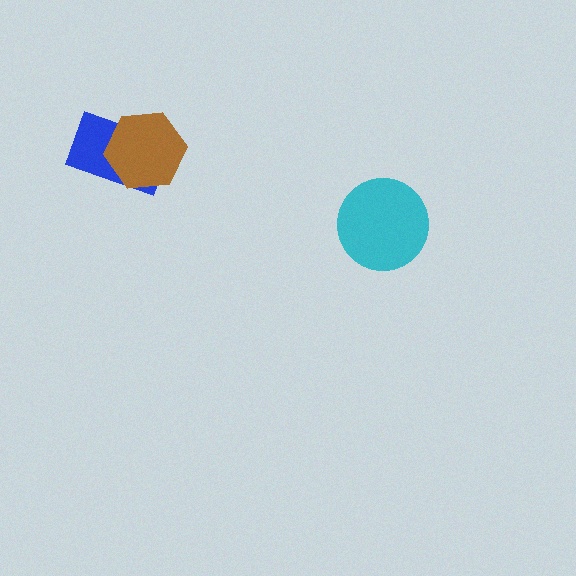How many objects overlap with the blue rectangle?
1 object overlaps with the blue rectangle.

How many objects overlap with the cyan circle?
0 objects overlap with the cyan circle.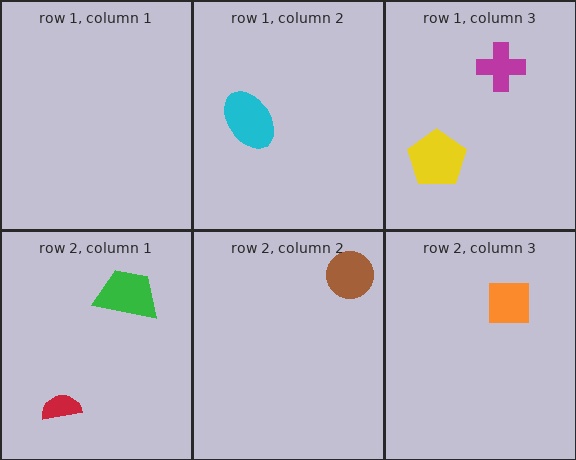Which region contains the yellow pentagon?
The row 1, column 3 region.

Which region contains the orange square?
The row 2, column 3 region.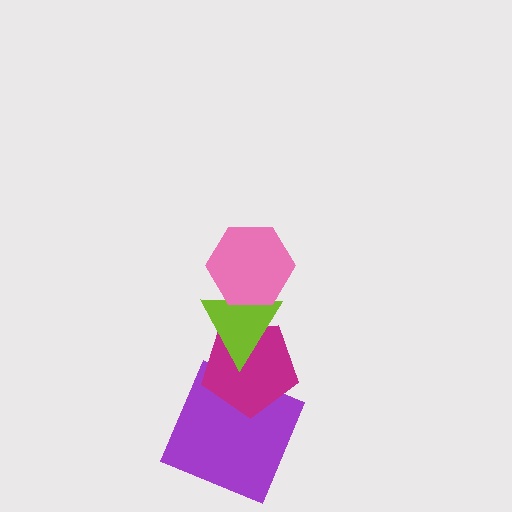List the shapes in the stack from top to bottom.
From top to bottom: the pink hexagon, the lime triangle, the magenta pentagon, the purple square.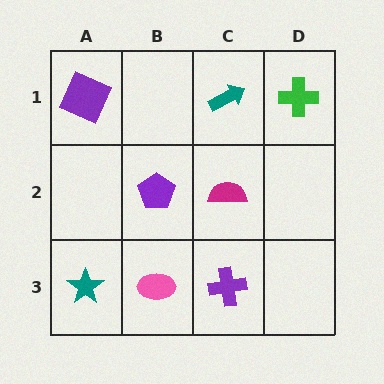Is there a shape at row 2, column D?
No, that cell is empty.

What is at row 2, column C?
A magenta semicircle.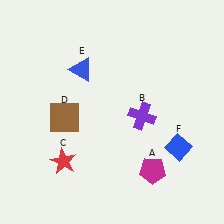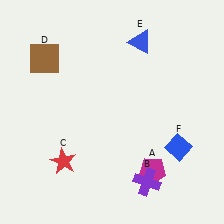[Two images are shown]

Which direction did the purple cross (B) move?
The purple cross (B) moved down.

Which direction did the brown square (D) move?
The brown square (D) moved up.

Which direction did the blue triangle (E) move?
The blue triangle (E) moved right.